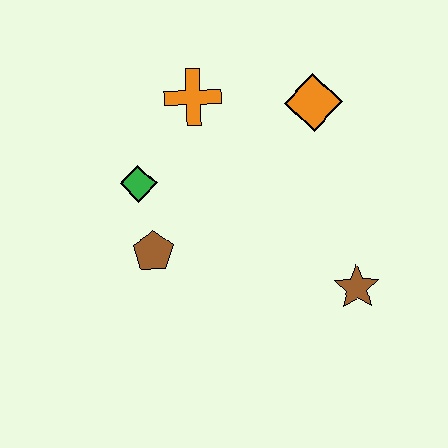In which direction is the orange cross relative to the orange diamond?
The orange cross is to the left of the orange diamond.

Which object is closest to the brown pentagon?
The green diamond is closest to the brown pentagon.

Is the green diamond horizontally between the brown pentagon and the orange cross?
No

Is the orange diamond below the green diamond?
No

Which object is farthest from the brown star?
The orange cross is farthest from the brown star.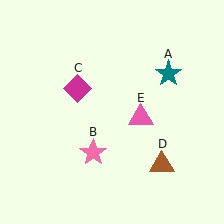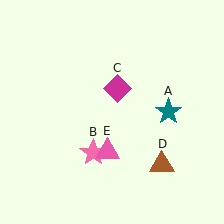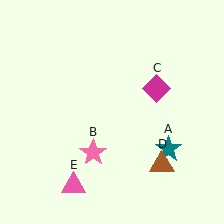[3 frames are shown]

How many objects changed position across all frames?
3 objects changed position: teal star (object A), magenta diamond (object C), pink triangle (object E).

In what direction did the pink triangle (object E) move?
The pink triangle (object E) moved down and to the left.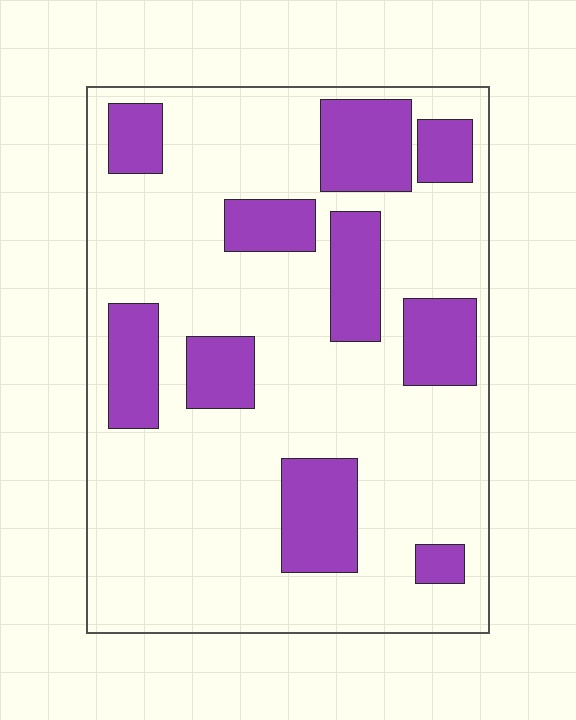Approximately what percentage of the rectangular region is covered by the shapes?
Approximately 25%.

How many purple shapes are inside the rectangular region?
10.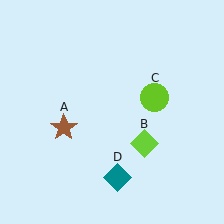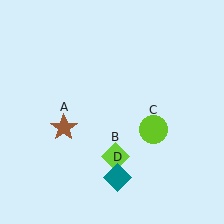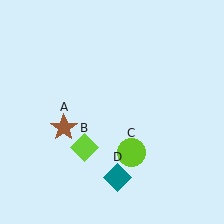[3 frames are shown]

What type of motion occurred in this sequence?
The lime diamond (object B), lime circle (object C) rotated clockwise around the center of the scene.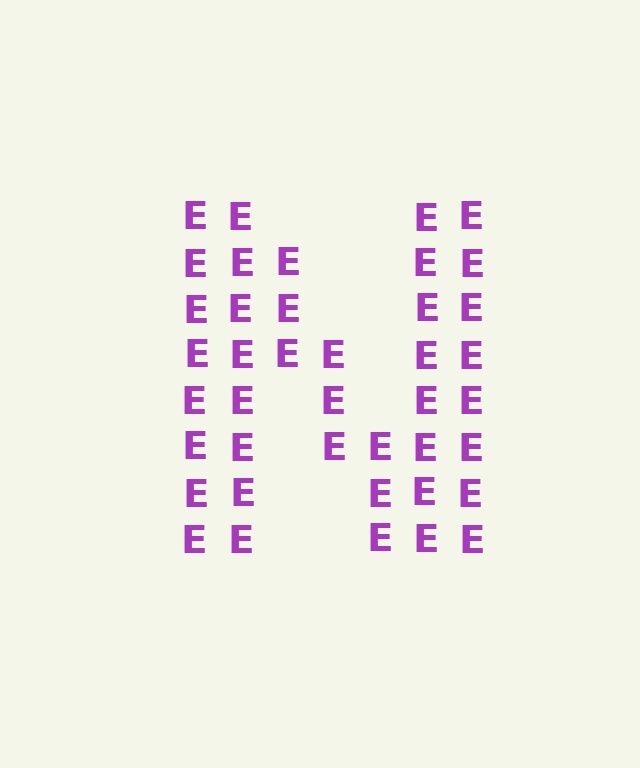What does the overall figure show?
The overall figure shows the letter N.